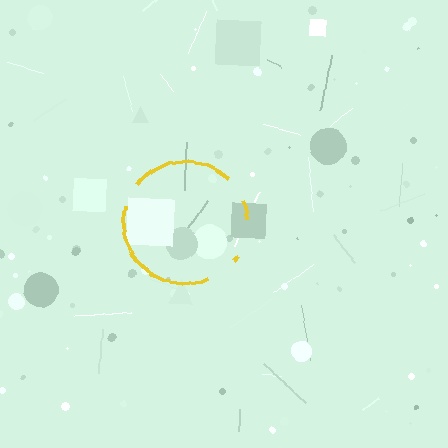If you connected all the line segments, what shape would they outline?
They would outline a circle.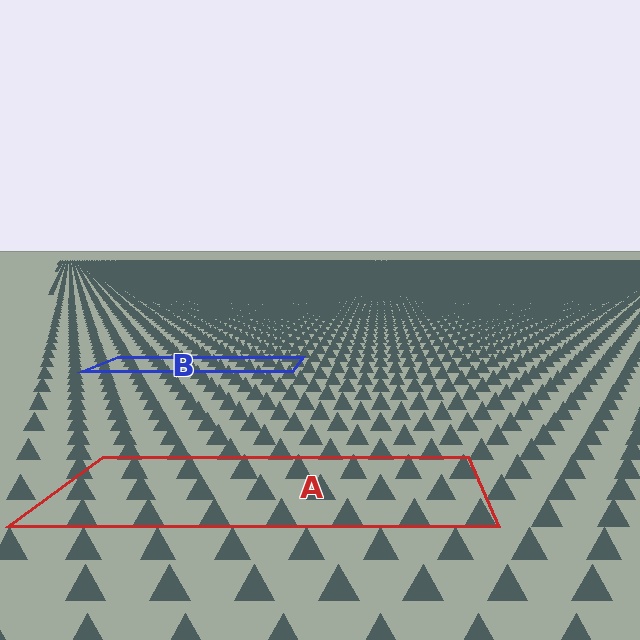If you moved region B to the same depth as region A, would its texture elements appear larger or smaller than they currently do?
They would appear larger. At a closer depth, the same texture elements are projected at a bigger on-screen size.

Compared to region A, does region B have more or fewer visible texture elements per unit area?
Region B has more texture elements per unit area — they are packed more densely because it is farther away.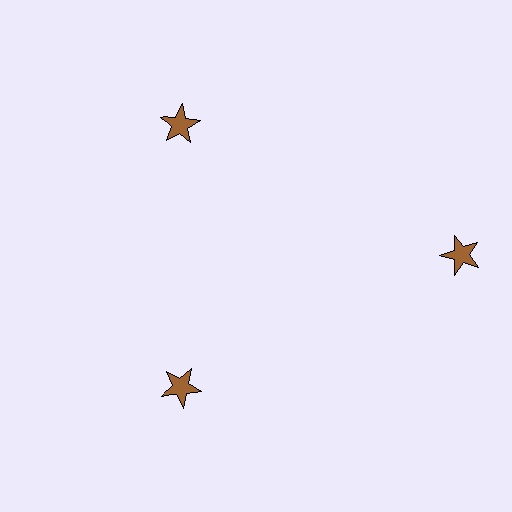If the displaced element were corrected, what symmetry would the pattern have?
It would have 3-fold rotational symmetry — the pattern would map onto itself every 120 degrees.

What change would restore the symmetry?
The symmetry would be restored by moving it inward, back onto the ring so that all 3 stars sit at equal angles and equal distance from the center.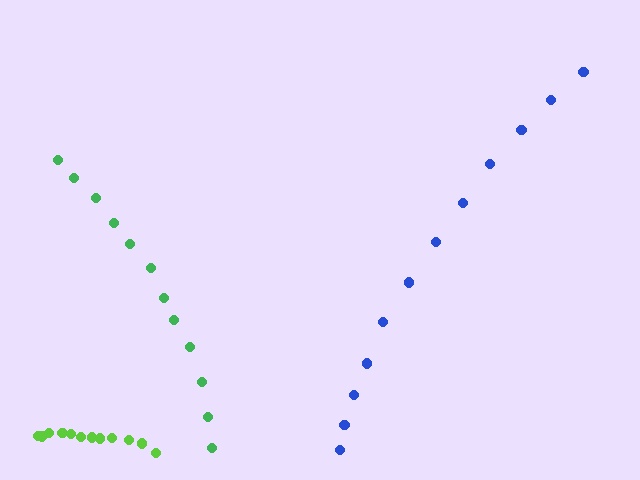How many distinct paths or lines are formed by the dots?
There are 3 distinct paths.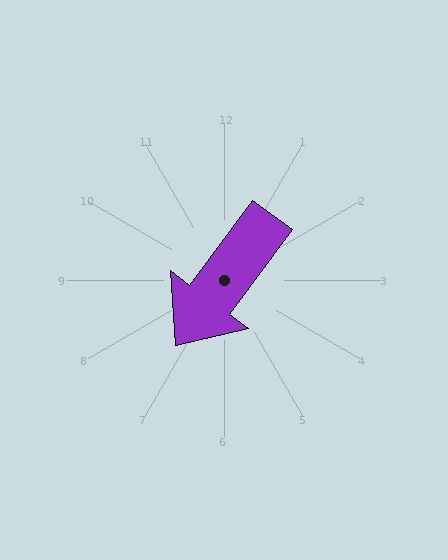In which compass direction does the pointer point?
Southwest.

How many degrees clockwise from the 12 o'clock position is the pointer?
Approximately 217 degrees.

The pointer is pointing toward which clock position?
Roughly 7 o'clock.